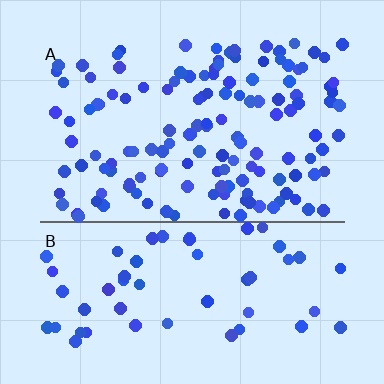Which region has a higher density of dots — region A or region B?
A (the top).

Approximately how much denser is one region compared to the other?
Approximately 2.4× — region A over region B.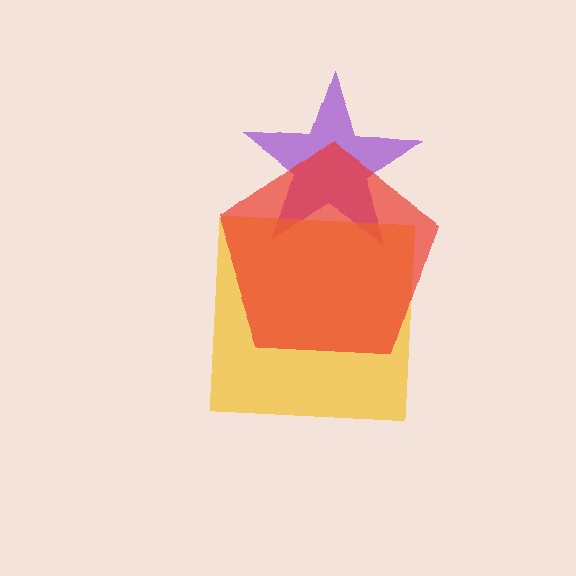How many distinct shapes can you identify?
There are 3 distinct shapes: a purple star, a yellow square, a red pentagon.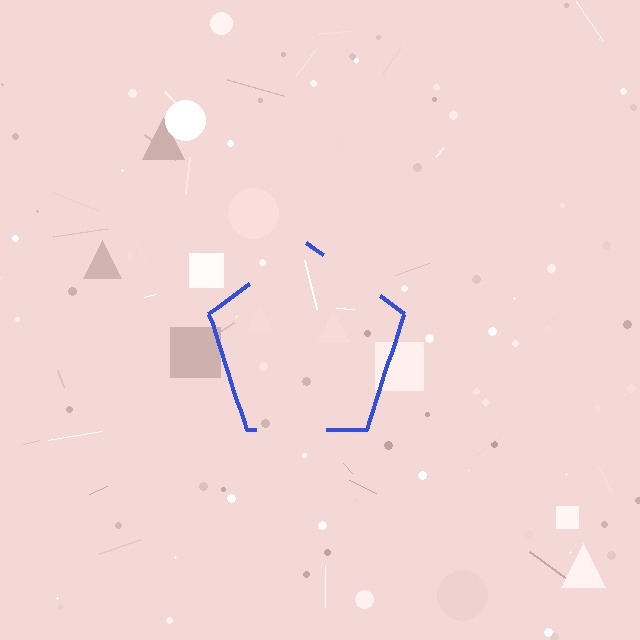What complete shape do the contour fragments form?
The contour fragments form a pentagon.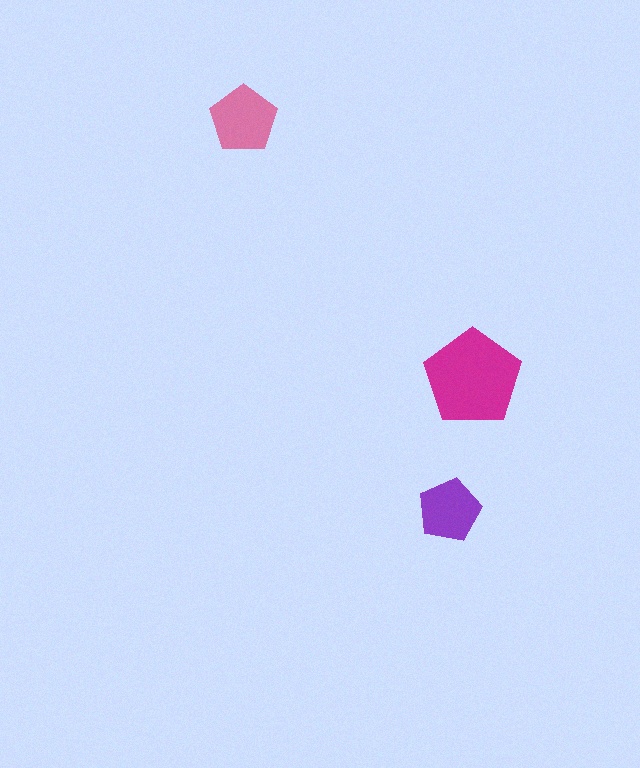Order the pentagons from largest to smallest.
the magenta one, the pink one, the purple one.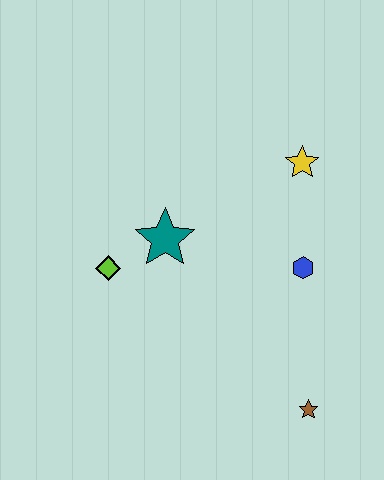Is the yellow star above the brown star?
Yes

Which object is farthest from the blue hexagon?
The lime diamond is farthest from the blue hexagon.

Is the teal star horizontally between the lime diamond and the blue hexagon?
Yes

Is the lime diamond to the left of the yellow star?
Yes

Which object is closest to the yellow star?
The blue hexagon is closest to the yellow star.